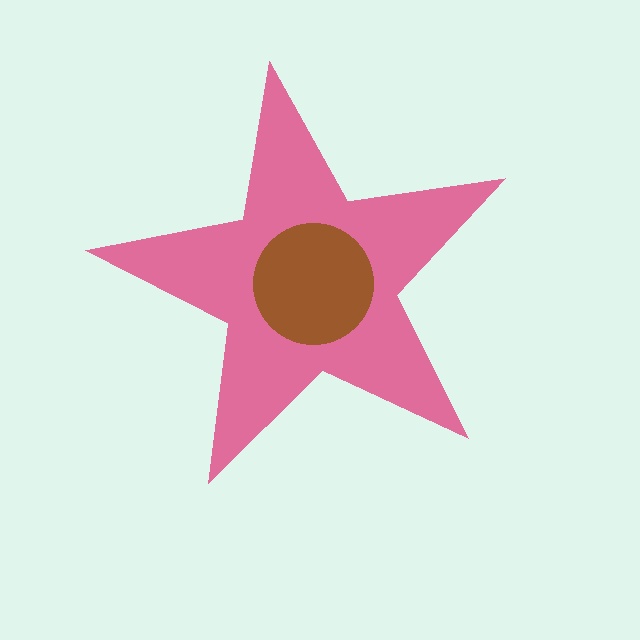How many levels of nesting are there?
2.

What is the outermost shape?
The pink star.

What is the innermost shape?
The brown circle.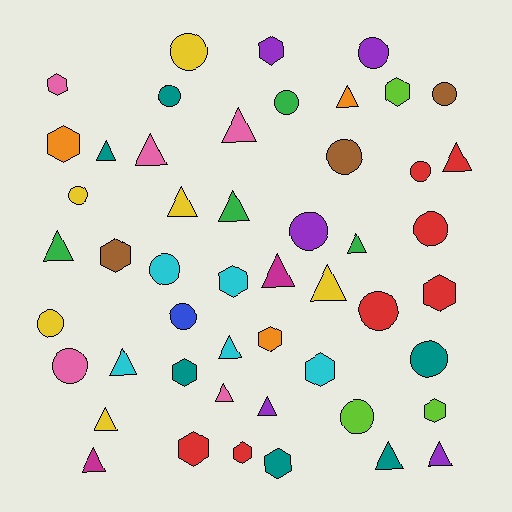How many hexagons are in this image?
There are 14 hexagons.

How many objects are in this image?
There are 50 objects.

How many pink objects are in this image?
There are 5 pink objects.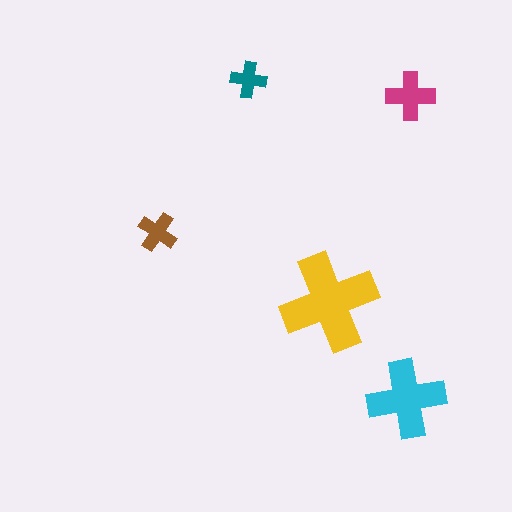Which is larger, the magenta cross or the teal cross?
The magenta one.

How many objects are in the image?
There are 5 objects in the image.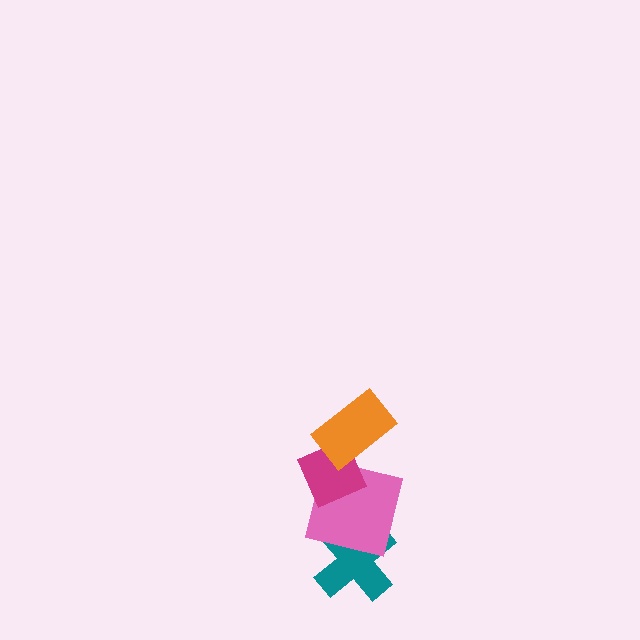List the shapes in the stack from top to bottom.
From top to bottom: the orange rectangle, the magenta diamond, the pink square, the teal cross.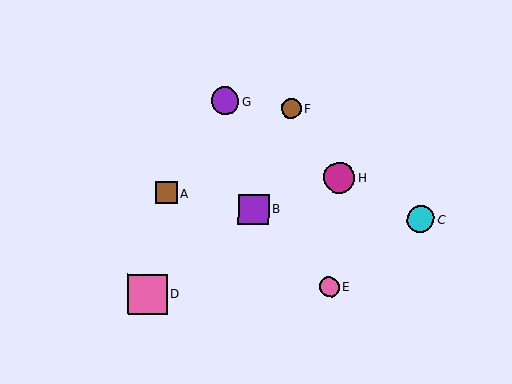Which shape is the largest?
The pink square (labeled D) is the largest.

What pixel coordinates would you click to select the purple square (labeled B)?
Click at (254, 209) to select the purple square B.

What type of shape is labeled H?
Shape H is a magenta circle.